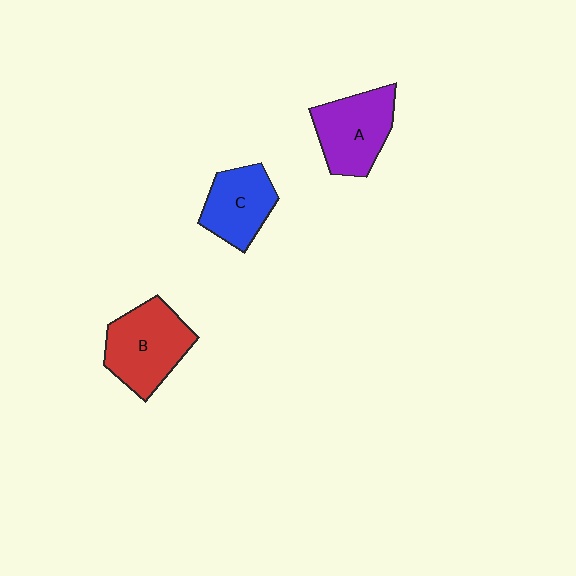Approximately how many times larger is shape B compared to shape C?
Approximately 1.3 times.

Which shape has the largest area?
Shape B (red).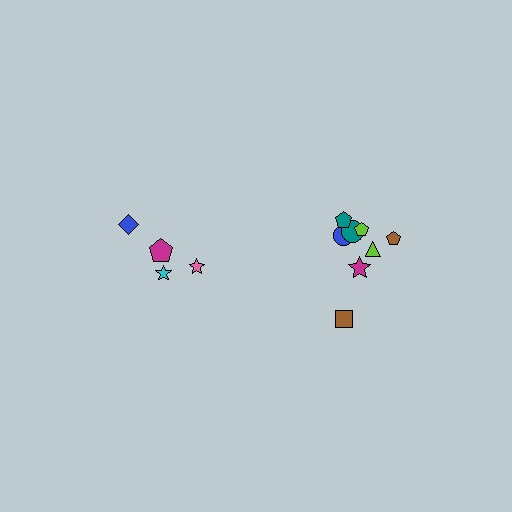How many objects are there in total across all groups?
There are 12 objects.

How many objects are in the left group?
There are 4 objects.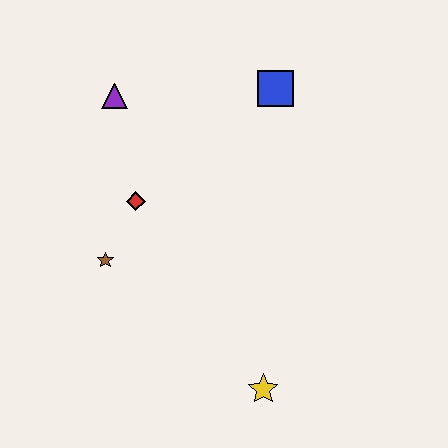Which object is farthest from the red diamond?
The yellow star is farthest from the red diamond.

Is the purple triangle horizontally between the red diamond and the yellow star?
No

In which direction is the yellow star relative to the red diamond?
The yellow star is below the red diamond.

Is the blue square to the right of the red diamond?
Yes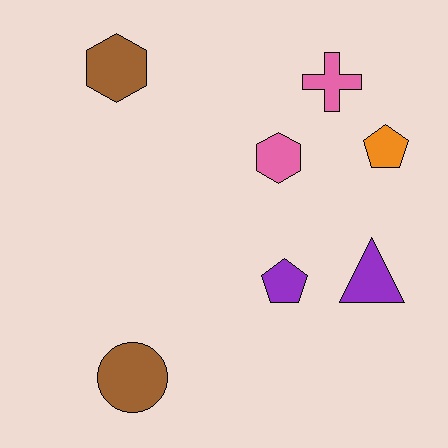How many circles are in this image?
There is 1 circle.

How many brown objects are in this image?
There are 2 brown objects.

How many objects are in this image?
There are 7 objects.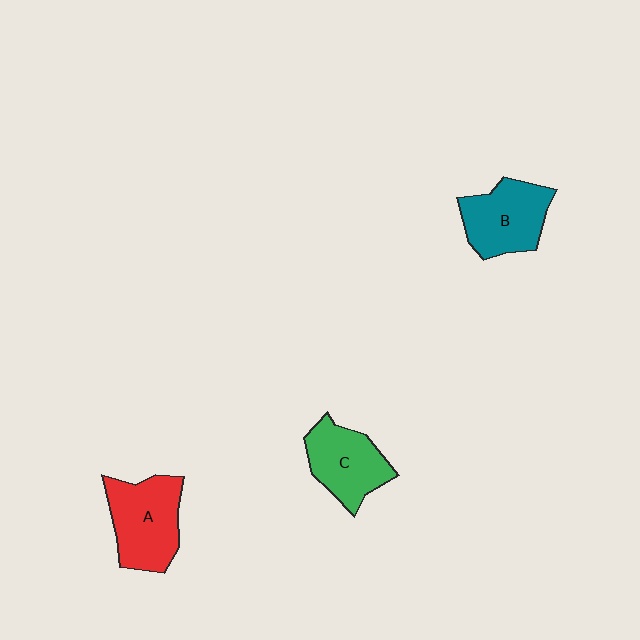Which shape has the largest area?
Shape A (red).